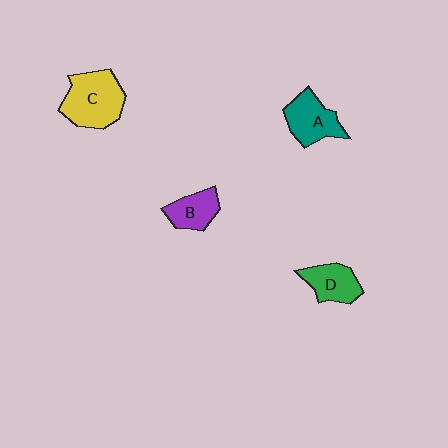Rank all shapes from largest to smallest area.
From largest to smallest: C (yellow), A (teal), D (green), B (purple).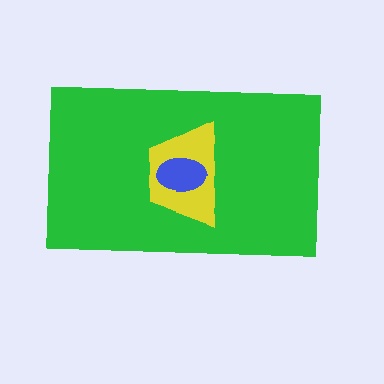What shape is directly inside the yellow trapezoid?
The blue ellipse.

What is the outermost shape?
The green rectangle.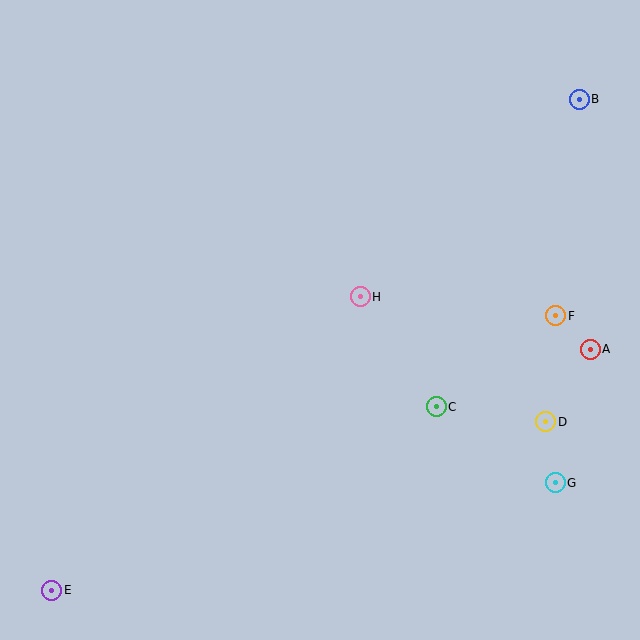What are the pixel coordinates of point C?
Point C is at (436, 407).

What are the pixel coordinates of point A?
Point A is at (590, 349).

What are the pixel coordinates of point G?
Point G is at (555, 483).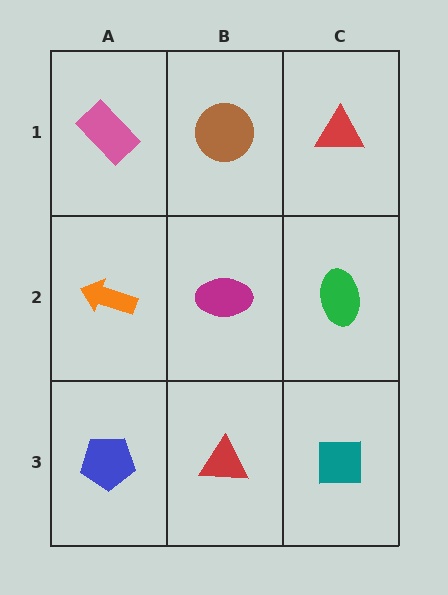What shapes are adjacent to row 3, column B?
A magenta ellipse (row 2, column B), a blue pentagon (row 3, column A), a teal square (row 3, column C).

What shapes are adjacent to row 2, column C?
A red triangle (row 1, column C), a teal square (row 3, column C), a magenta ellipse (row 2, column B).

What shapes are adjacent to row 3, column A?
An orange arrow (row 2, column A), a red triangle (row 3, column B).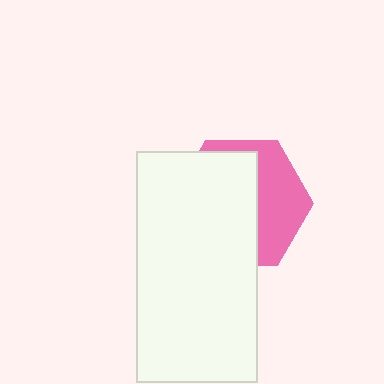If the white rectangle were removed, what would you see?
You would see the complete pink hexagon.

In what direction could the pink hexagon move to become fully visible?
The pink hexagon could move right. That would shift it out from behind the white rectangle entirely.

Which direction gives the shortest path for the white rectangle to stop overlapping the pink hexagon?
Moving left gives the shortest separation.